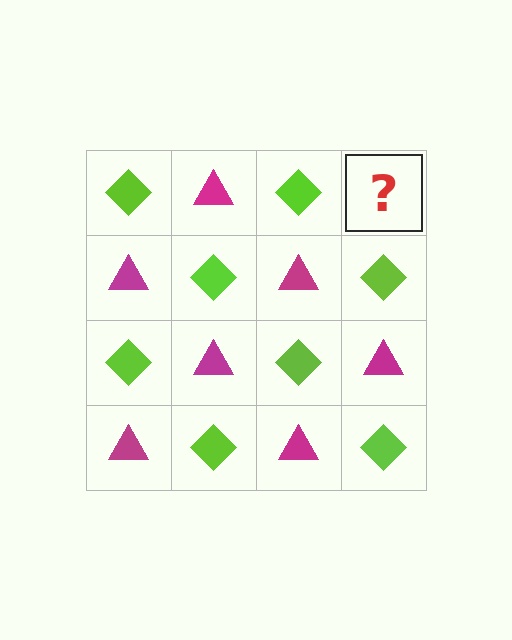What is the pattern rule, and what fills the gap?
The rule is that it alternates lime diamond and magenta triangle in a checkerboard pattern. The gap should be filled with a magenta triangle.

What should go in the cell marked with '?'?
The missing cell should contain a magenta triangle.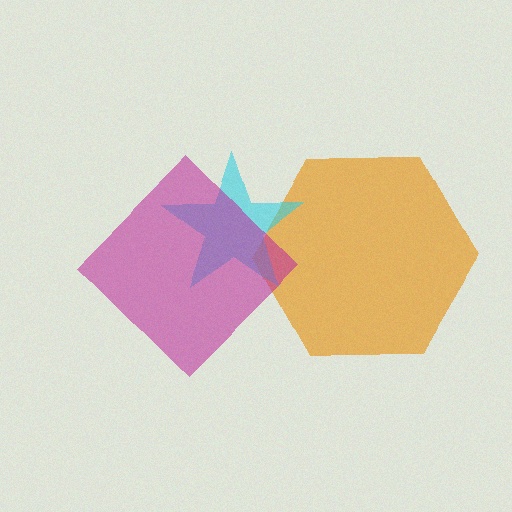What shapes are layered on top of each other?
The layered shapes are: an orange hexagon, a cyan star, a magenta diamond.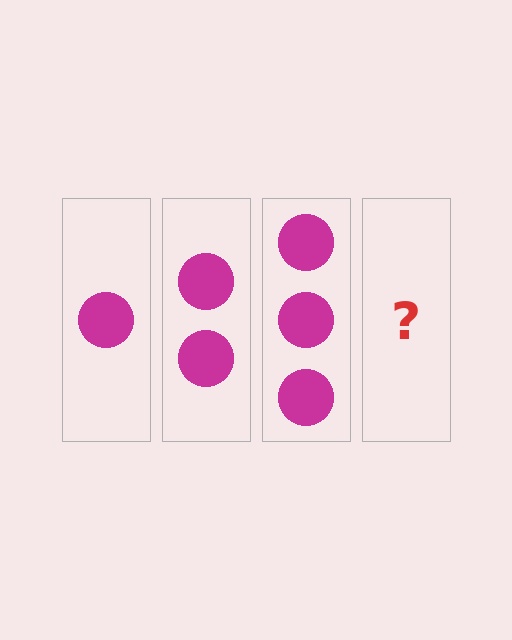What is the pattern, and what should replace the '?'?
The pattern is that each step adds one more circle. The '?' should be 4 circles.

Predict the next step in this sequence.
The next step is 4 circles.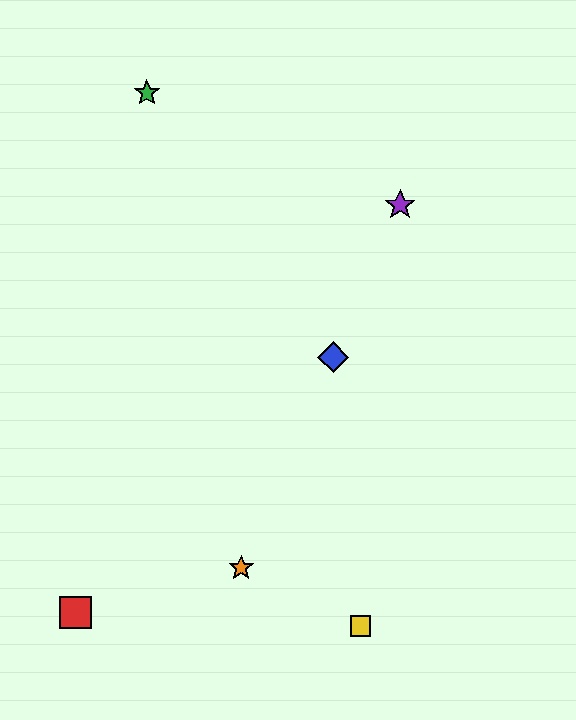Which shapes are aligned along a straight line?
The blue diamond, the purple star, the orange star are aligned along a straight line.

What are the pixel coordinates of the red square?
The red square is at (75, 612).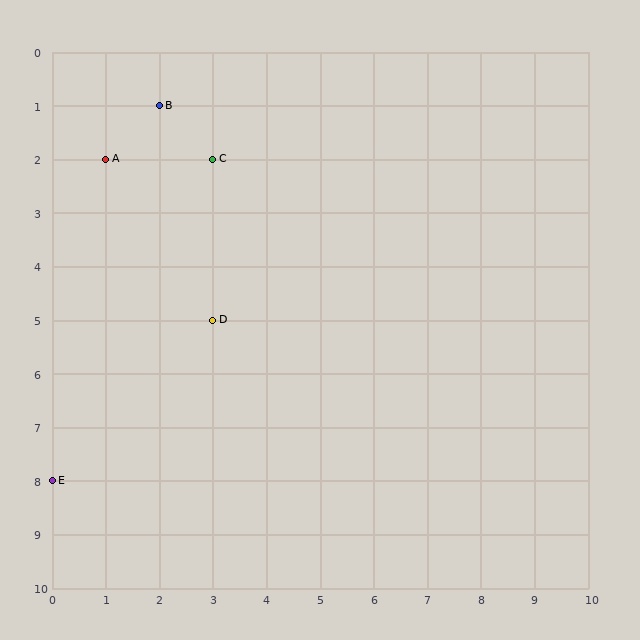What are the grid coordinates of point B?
Point B is at grid coordinates (2, 1).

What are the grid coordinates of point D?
Point D is at grid coordinates (3, 5).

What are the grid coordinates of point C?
Point C is at grid coordinates (3, 2).